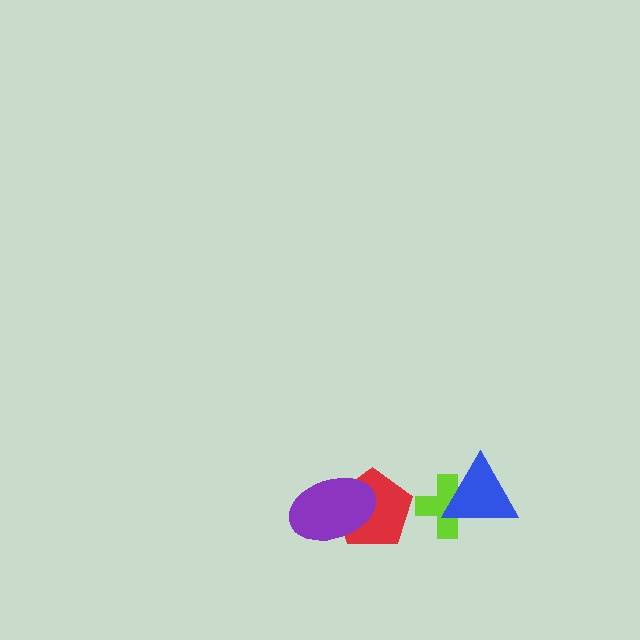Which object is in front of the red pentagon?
The purple ellipse is in front of the red pentagon.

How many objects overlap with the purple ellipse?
1 object overlaps with the purple ellipse.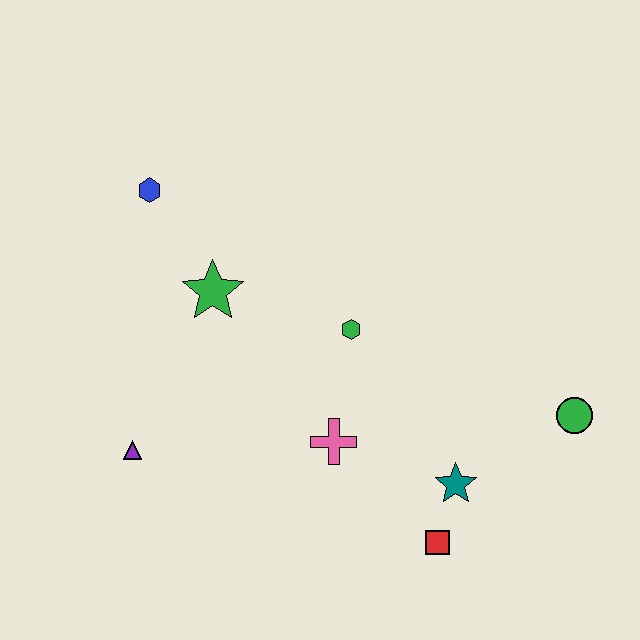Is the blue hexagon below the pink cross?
No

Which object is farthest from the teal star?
The blue hexagon is farthest from the teal star.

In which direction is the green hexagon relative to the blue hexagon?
The green hexagon is to the right of the blue hexagon.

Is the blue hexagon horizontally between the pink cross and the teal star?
No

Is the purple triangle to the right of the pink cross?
No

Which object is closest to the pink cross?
The green hexagon is closest to the pink cross.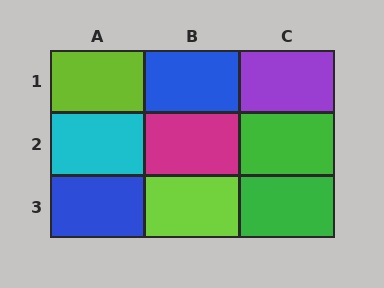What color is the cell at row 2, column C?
Green.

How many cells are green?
2 cells are green.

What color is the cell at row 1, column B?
Blue.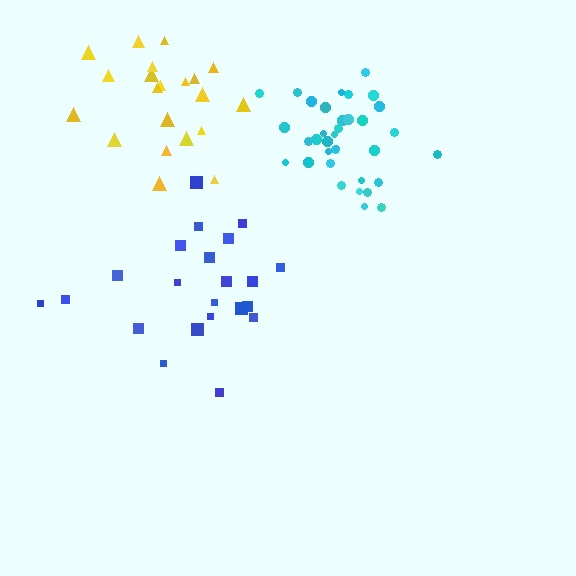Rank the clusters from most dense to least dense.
cyan, yellow, blue.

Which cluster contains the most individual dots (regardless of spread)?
Cyan (35).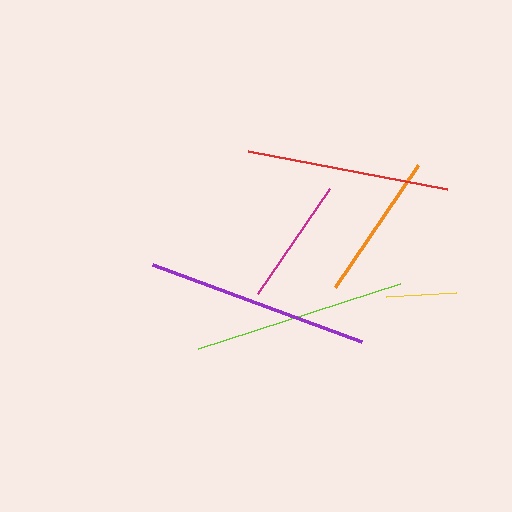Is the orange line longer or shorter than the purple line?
The purple line is longer than the orange line.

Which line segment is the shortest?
The yellow line is the shortest at approximately 71 pixels.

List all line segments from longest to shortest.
From longest to shortest: purple, lime, red, orange, magenta, yellow.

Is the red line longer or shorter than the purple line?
The purple line is longer than the red line.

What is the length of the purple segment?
The purple segment is approximately 224 pixels long.